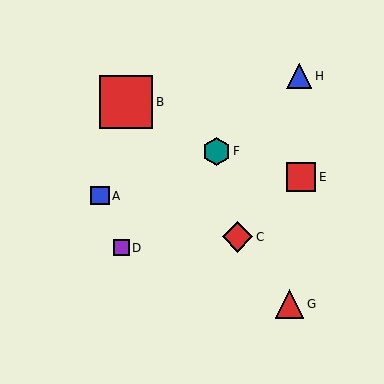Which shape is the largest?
The red square (labeled B) is the largest.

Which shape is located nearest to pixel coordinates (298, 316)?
The red triangle (labeled G) at (289, 304) is nearest to that location.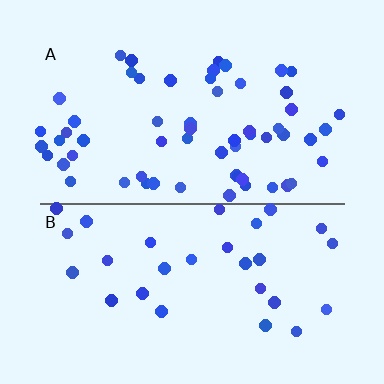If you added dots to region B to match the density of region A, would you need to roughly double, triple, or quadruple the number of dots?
Approximately double.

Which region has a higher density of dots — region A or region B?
A (the top).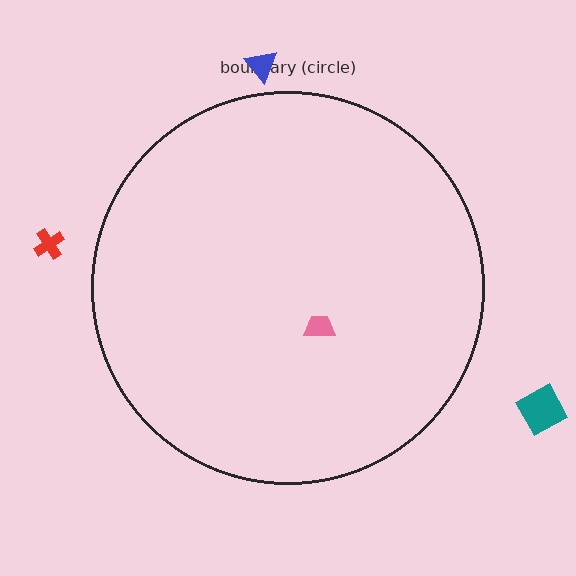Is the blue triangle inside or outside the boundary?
Outside.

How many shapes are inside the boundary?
1 inside, 3 outside.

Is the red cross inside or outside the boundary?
Outside.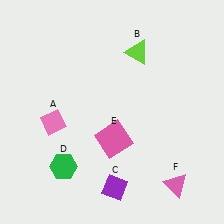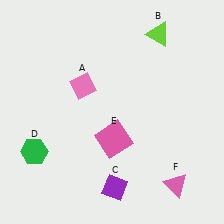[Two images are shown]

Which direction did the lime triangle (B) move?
The lime triangle (B) moved right.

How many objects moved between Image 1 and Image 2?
3 objects moved between the two images.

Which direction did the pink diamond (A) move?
The pink diamond (A) moved up.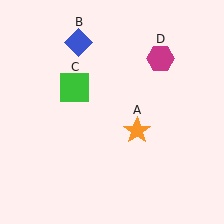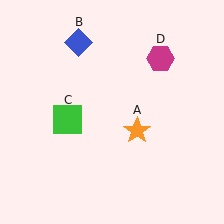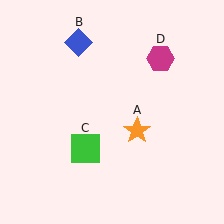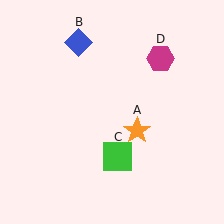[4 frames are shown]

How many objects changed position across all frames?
1 object changed position: green square (object C).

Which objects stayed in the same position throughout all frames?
Orange star (object A) and blue diamond (object B) and magenta hexagon (object D) remained stationary.